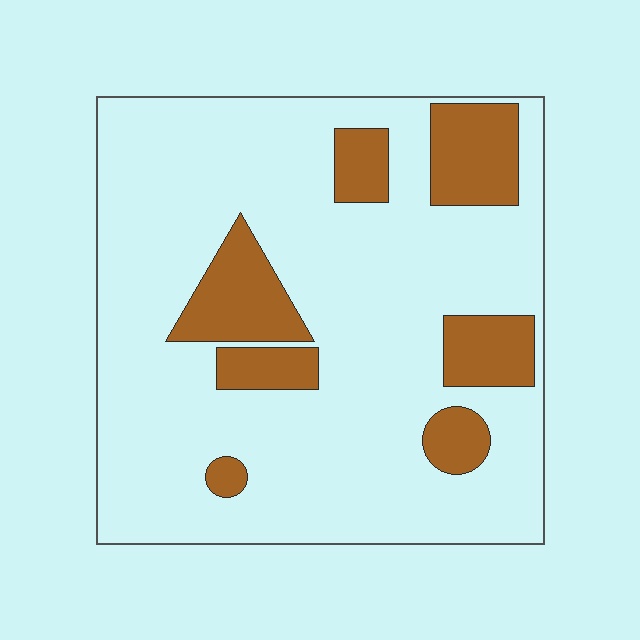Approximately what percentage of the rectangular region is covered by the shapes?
Approximately 20%.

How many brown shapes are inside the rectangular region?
7.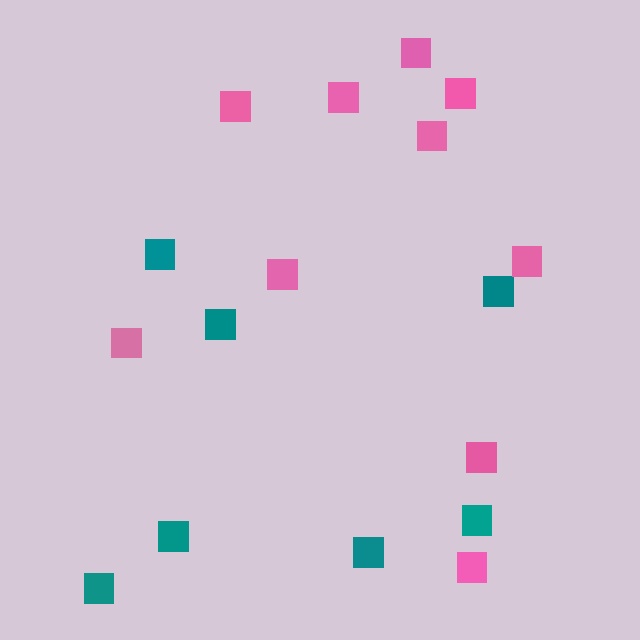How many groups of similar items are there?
There are 2 groups: one group of teal squares (7) and one group of pink squares (10).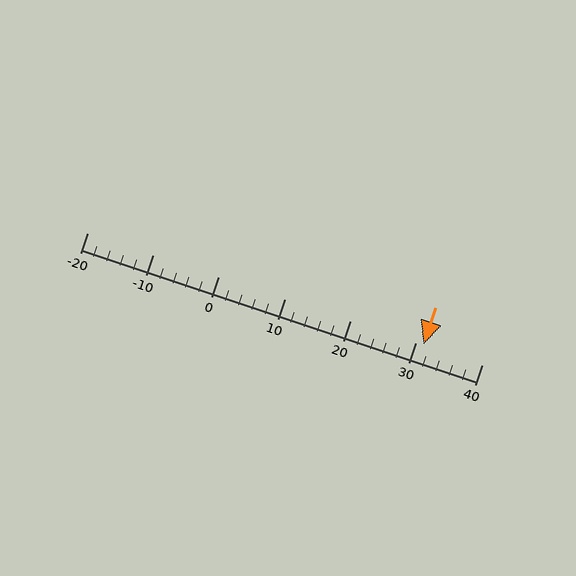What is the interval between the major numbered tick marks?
The major tick marks are spaced 10 units apart.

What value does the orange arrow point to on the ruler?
The orange arrow points to approximately 31.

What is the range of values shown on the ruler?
The ruler shows values from -20 to 40.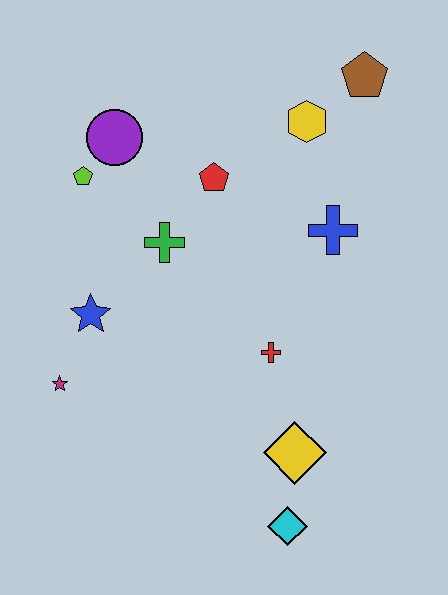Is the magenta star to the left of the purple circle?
Yes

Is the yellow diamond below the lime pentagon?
Yes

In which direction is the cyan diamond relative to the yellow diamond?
The cyan diamond is below the yellow diamond.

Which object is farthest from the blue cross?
The magenta star is farthest from the blue cross.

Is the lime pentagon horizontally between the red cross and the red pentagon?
No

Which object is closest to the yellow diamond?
The cyan diamond is closest to the yellow diamond.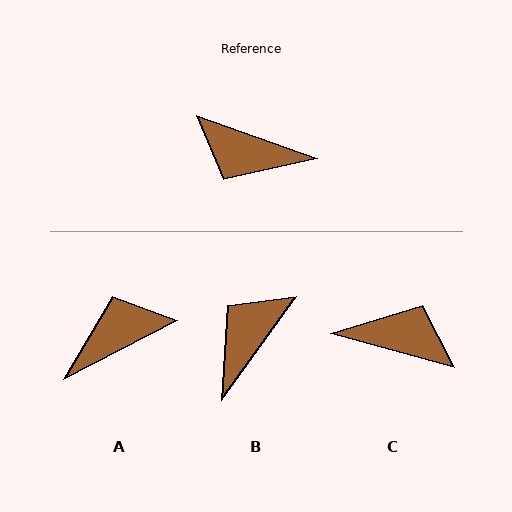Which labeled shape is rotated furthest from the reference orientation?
C, about 176 degrees away.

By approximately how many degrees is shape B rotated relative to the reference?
Approximately 106 degrees clockwise.